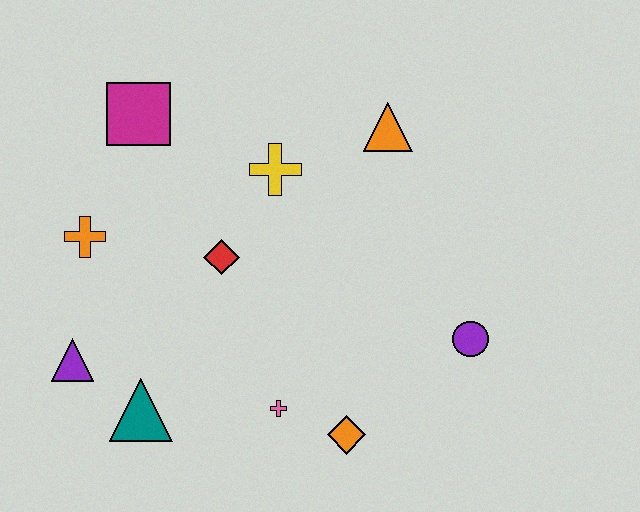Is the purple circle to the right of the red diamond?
Yes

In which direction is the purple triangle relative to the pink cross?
The purple triangle is to the left of the pink cross.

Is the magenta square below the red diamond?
No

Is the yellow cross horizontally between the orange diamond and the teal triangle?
Yes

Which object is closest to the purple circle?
The orange diamond is closest to the purple circle.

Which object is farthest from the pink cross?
The magenta square is farthest from the pink cross.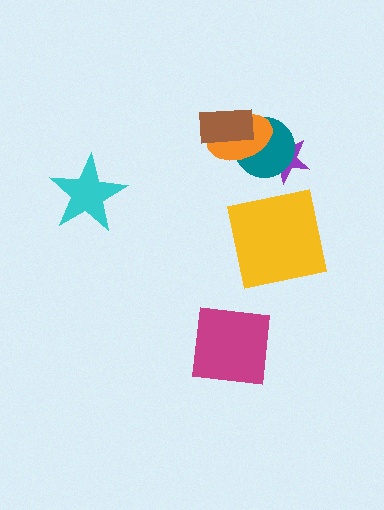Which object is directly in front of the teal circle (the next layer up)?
The orange ellipse is directly in front of the teal circle.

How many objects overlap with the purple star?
2 objects overlap with the purple star.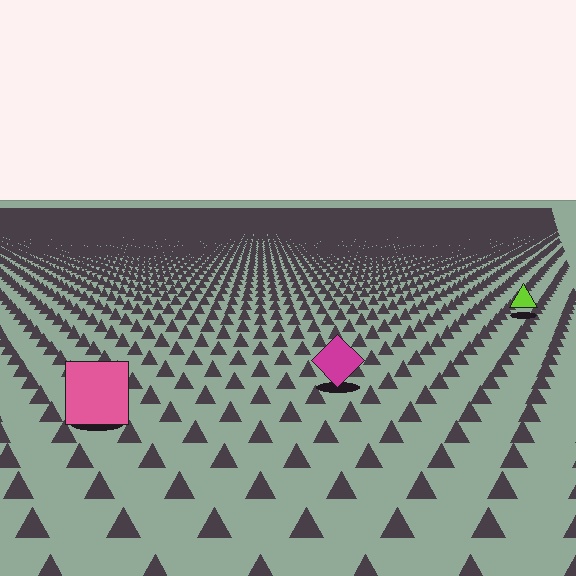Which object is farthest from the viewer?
The lime triangle is farthest from the viewer. It appears smaller and the ground texture around it is denser.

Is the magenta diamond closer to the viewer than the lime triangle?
Yes. The magenta diamond is closer — you can tell from the texture gradient: the ground texture is coarser near it.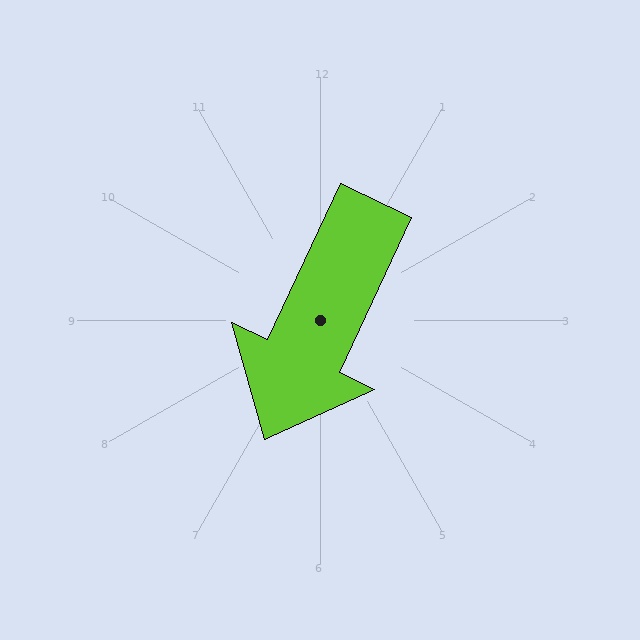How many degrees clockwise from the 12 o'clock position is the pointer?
Approximately 205 degrees.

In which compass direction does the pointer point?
Southwest.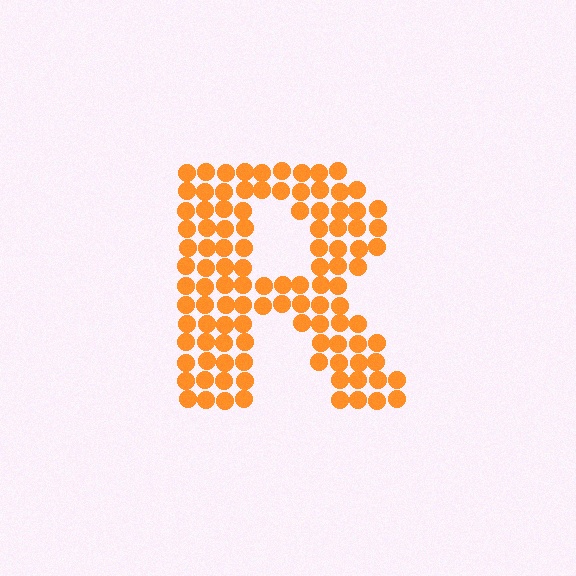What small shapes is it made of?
It is made of small circles.